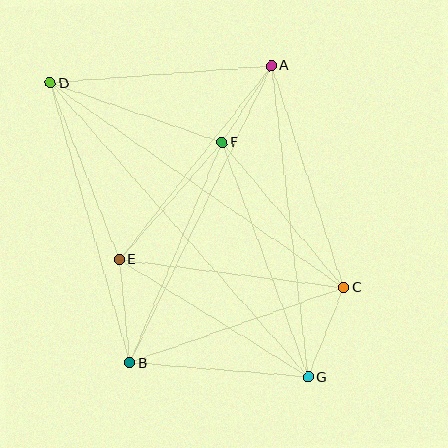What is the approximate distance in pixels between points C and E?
The distance between C and E is approximately 226 pixels.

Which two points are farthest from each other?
Points D and G are farthest from each other.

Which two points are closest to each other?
Points A and F are closest to each other.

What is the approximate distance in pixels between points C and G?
The distance between C and G is approximately 97 pixels.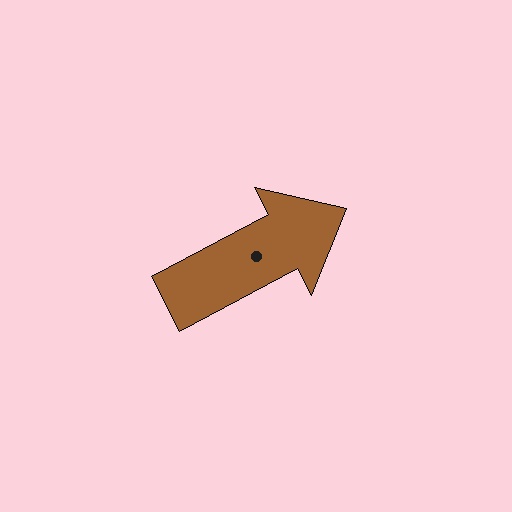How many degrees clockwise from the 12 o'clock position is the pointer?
Approximately 62 degrees.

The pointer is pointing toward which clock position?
Roughly 2 o'clock.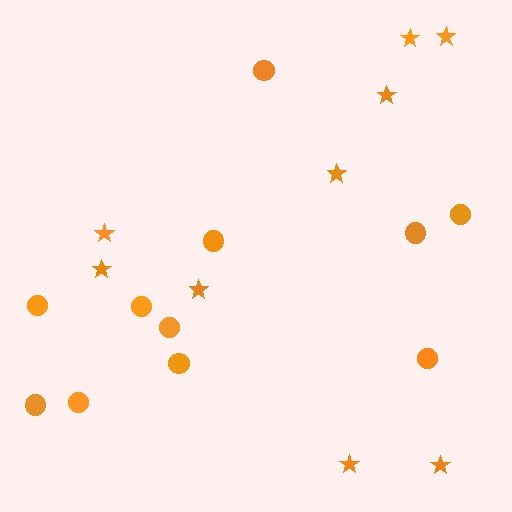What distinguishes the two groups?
There are 2 groups: one group of stars (9) and one group of circles (11).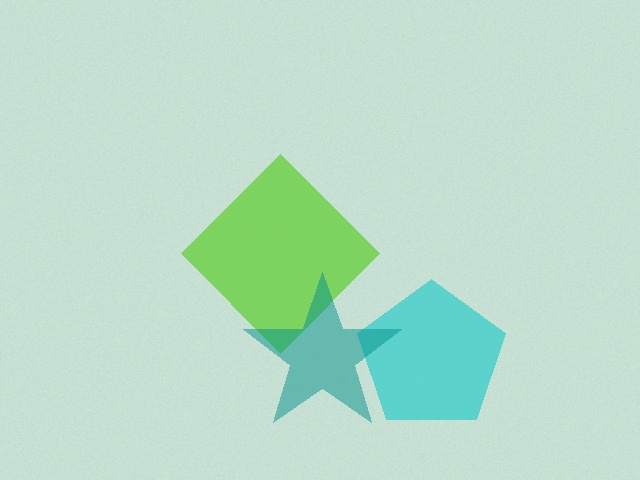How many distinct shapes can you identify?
There are 3 distinct shapes: a lime diamond, a cyan pentagon, a teal star.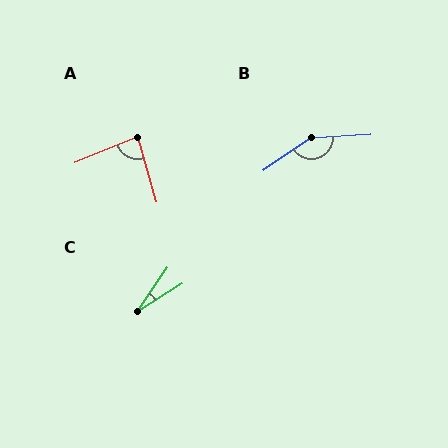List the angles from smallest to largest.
C (25°), A (83°), B (149°).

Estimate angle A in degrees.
Approximately 83 degrees.